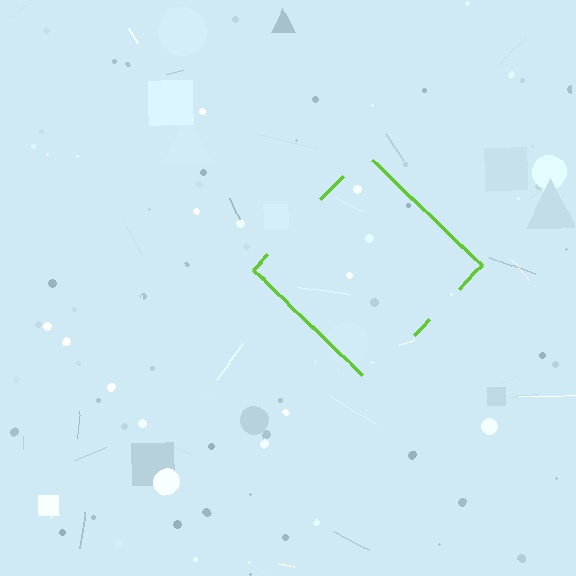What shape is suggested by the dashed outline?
The dashed outline suggests a diamond.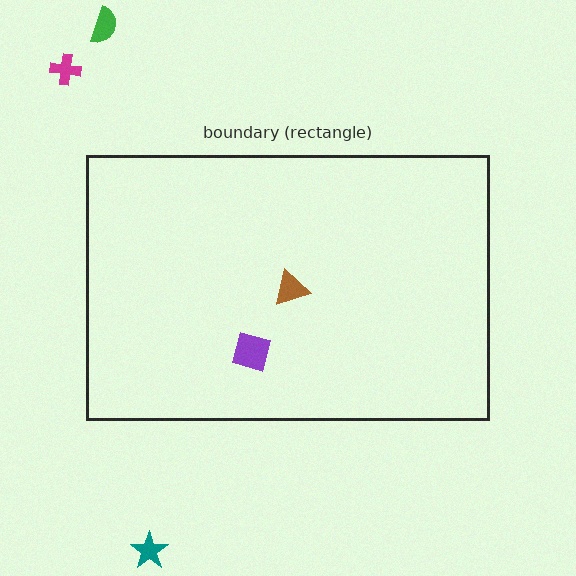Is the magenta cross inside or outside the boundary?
Outside.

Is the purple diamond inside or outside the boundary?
Inside.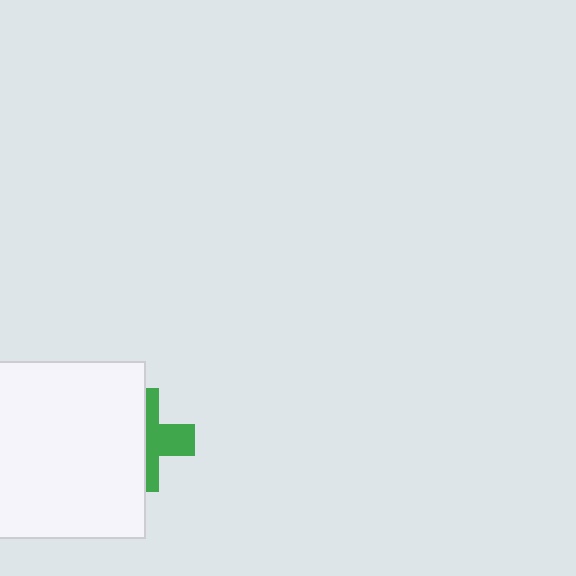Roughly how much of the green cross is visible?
About half of it is visible (roughly 46%).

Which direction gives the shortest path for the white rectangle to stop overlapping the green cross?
Moving left gives the shortest separation.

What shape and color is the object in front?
The object in front is a white rectangle.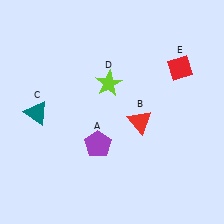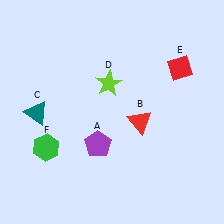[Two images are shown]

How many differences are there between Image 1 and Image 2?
There is 1 difference between the two images.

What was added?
A green hexagon (F) was added in Image 2.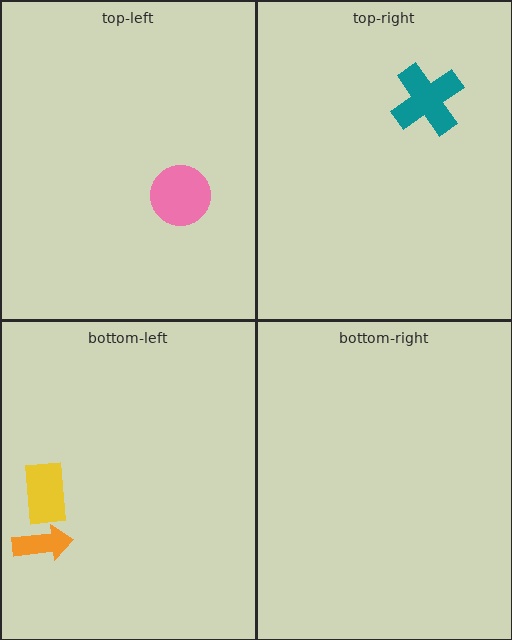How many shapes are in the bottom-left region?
2.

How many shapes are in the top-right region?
1.